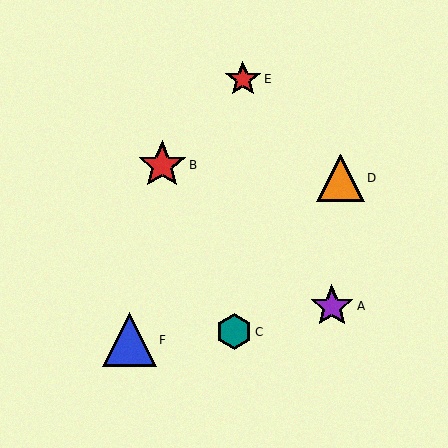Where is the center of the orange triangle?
The center of the orange triangle is at (340, 178).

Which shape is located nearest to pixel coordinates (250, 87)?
The red star (labeled E) at (243, 79) is nearest to that location.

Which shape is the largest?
The blue triangle (labeled F) is the largest.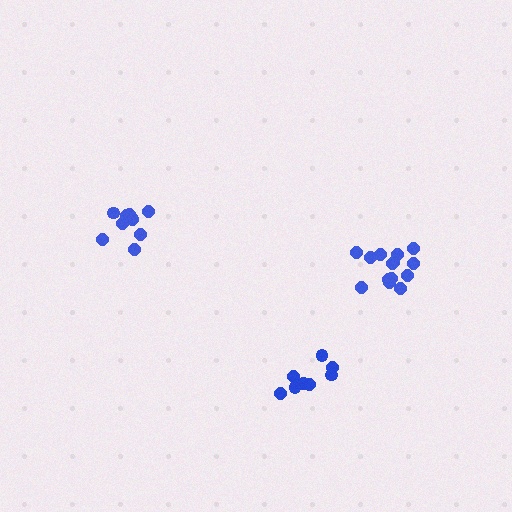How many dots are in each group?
Group 1: 14 dots, Group 2: 8 dots, Group 3: 10 dots (32 total).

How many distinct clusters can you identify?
There are 3 distinct clusters.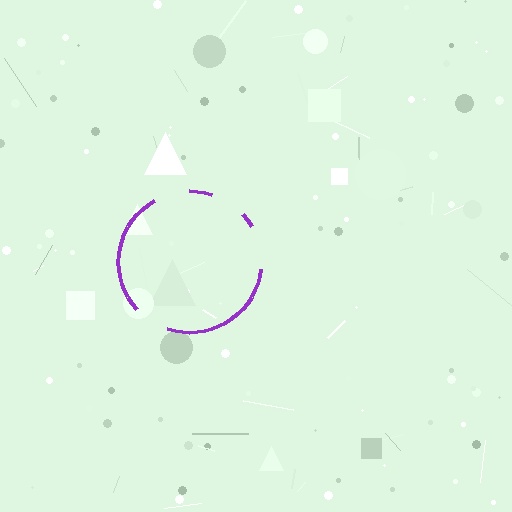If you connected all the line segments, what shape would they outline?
They would outline a circle.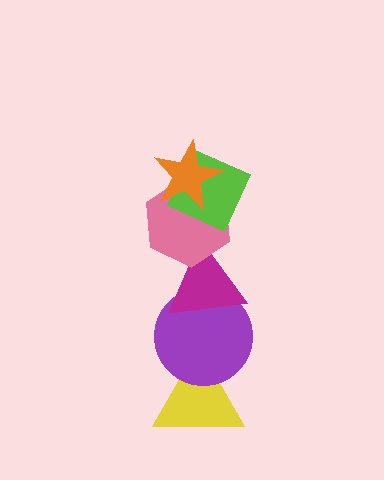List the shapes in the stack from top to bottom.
From top to bottom: the orange star, the lime diamond, the pink hexagon, the magenta triangle, the purple circle, the yellow triangle.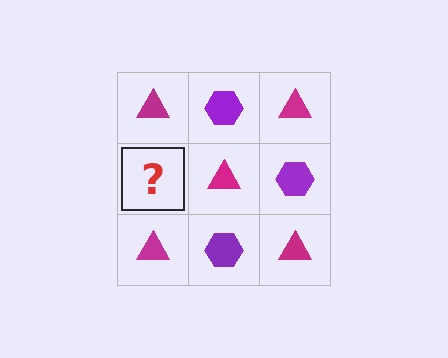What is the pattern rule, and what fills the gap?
The rule is that it alternates magenta triangle and purple hexagon in a checkerboard pattern. The gap should be filled with a purple hexagon.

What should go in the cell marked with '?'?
The missing cell should contain a purple hexagon.